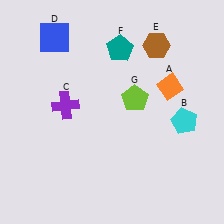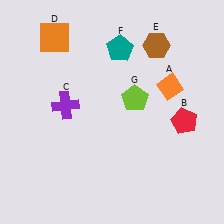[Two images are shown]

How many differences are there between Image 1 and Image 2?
There are 2 differences between the two images.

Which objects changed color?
B changed from cyan to red. D changed from blue to orange.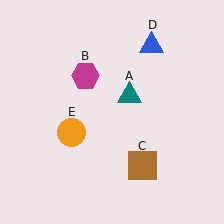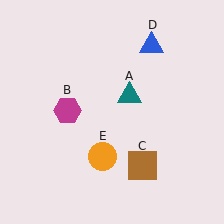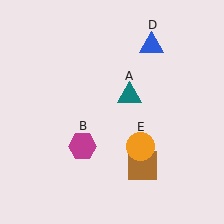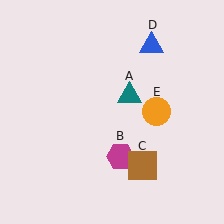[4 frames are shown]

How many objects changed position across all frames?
2 objects changed position: magenta hexagon (object B), orange circle (object E).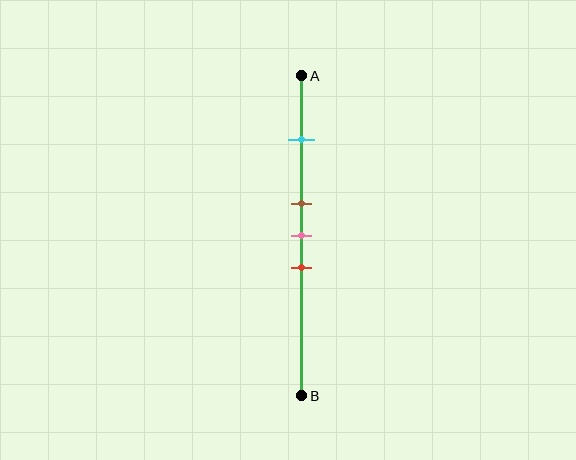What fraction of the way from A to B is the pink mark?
The pink mark is approximately 50% (0.5) of the way from A to B.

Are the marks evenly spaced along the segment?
No, the marks are not evenly spaced.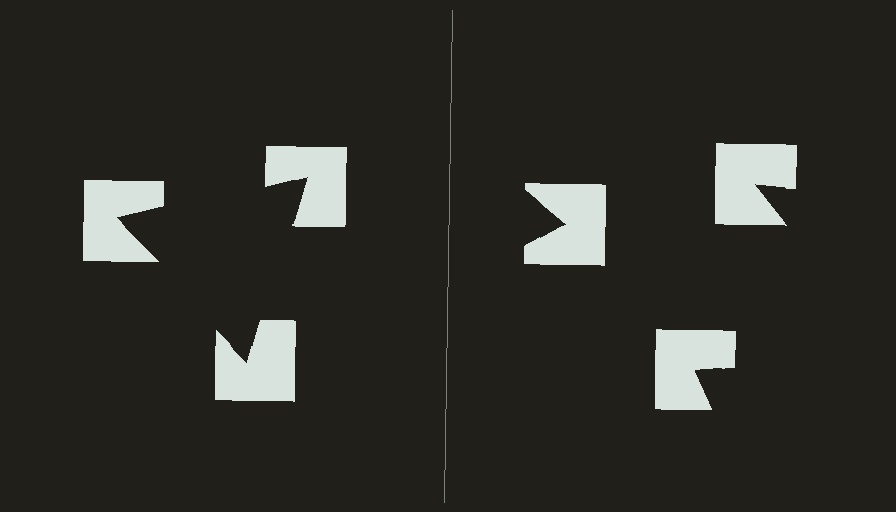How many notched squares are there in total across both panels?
6 — 3 on each side.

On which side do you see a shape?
An illusory triangle appears on the left side. On the right side the wedge cuts are rotated, so no coherent shape forms.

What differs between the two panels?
The notched squares are positioned identically on both sides; only the wedge orientations differ. On the left they align to a triangle; on the right they are misaligned.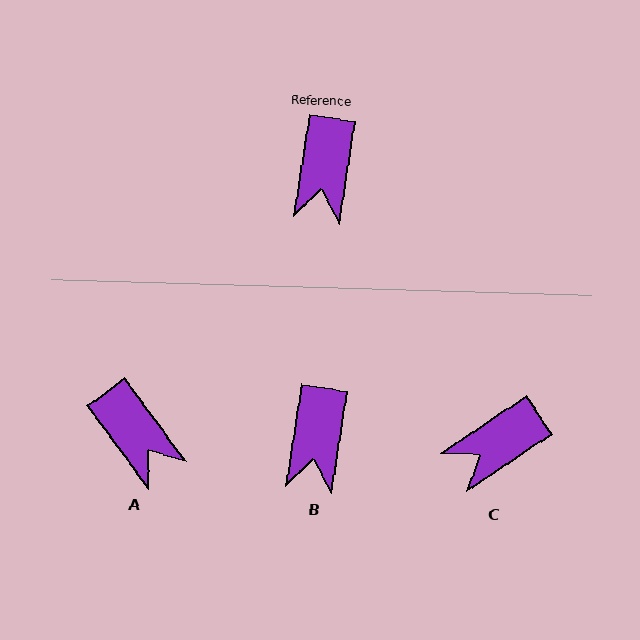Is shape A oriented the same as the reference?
No, it is off by about 45 degrees.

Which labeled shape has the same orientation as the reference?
B.